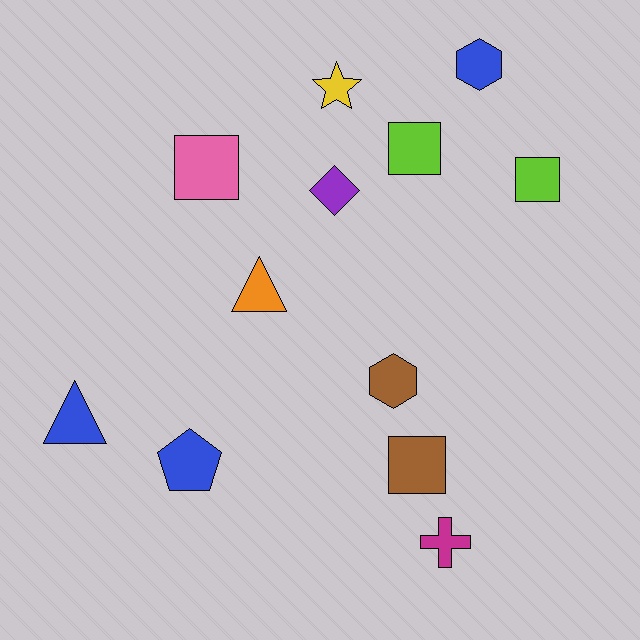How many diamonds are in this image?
There is 1 diamond.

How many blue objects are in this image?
There are 3 blue objects.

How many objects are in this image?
There are 12 objects.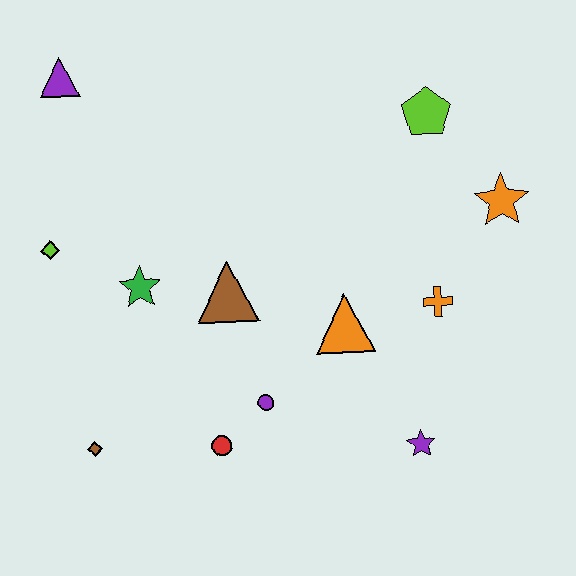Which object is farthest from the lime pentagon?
The brown diamond is farthest from the lime pentagon.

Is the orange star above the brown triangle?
Yes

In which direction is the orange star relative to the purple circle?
The orange star is to the right of the purple circle.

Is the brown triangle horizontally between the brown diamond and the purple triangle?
No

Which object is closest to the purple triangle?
The lime diamond is closest to the purple triangle.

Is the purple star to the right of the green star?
Yes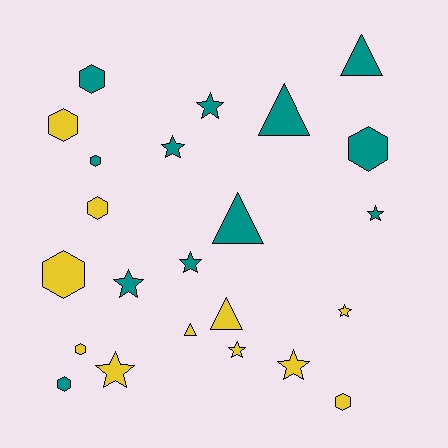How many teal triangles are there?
There are 3 teal triangles.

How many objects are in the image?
There are 23 objects.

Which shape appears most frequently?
Hexagon, with 9 objects.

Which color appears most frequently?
Teal, with 12 objects.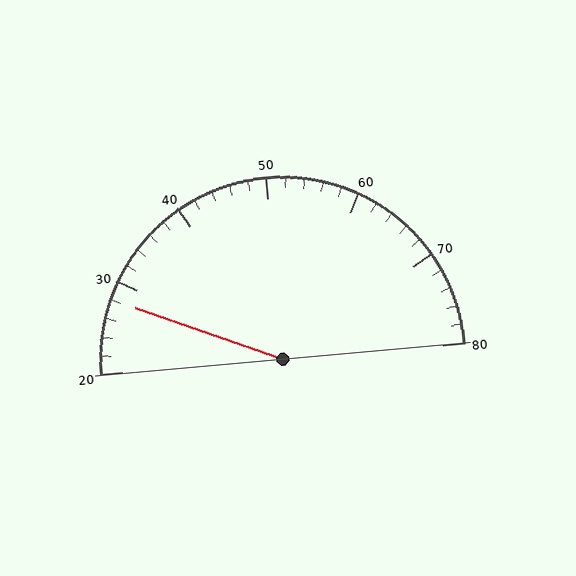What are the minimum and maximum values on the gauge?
The gauge ranges from 20 to 80.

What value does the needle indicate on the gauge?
The needle indicates approximately 28.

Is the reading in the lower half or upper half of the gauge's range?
The reading is in the lower half of the range (20 to 80).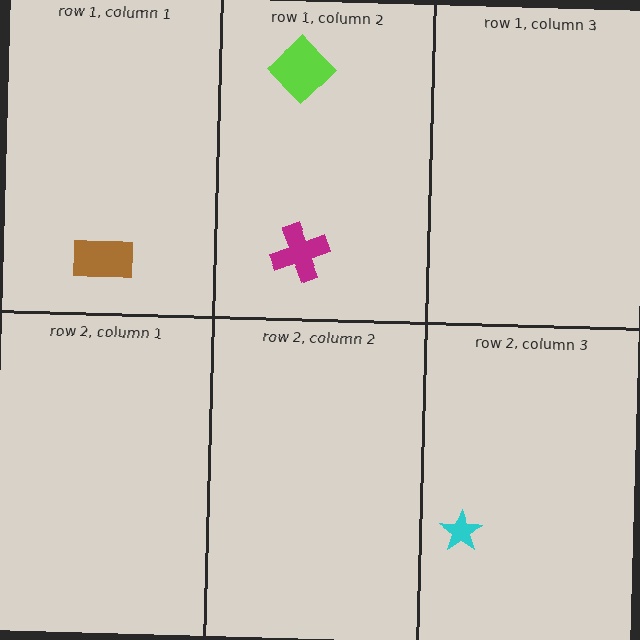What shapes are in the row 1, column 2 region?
The magenta cross, the lime diamond.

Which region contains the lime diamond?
The row 1, column 2 region.